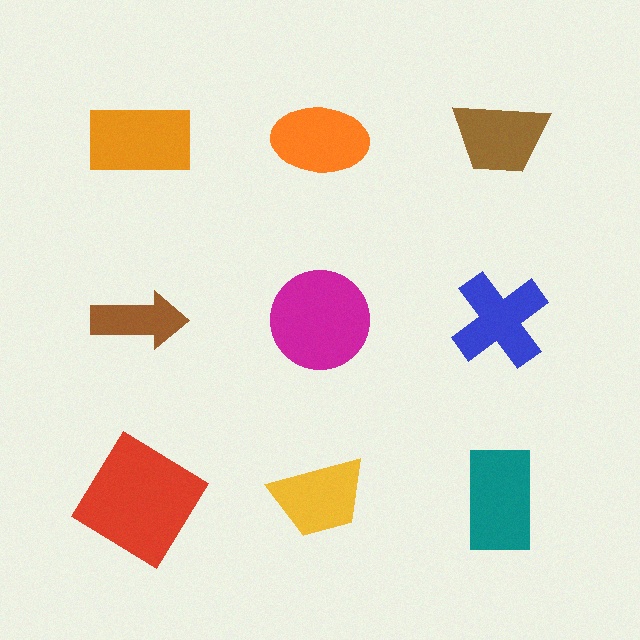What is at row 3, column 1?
A red diamond.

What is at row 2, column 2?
A magenta circle.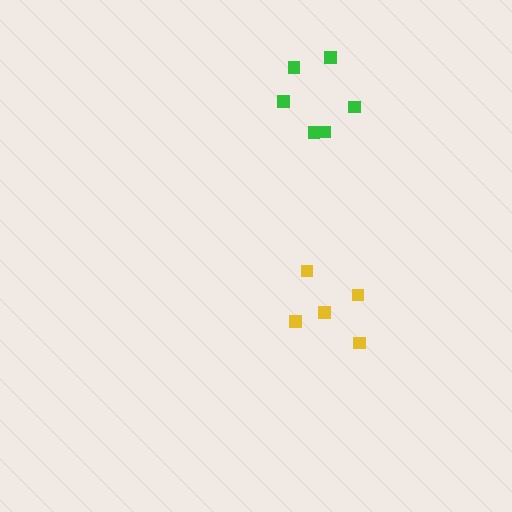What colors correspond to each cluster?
The clusters are colored: green, yellow.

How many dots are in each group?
Group 1: 6 dots, Group 2: 5 dots (11 total).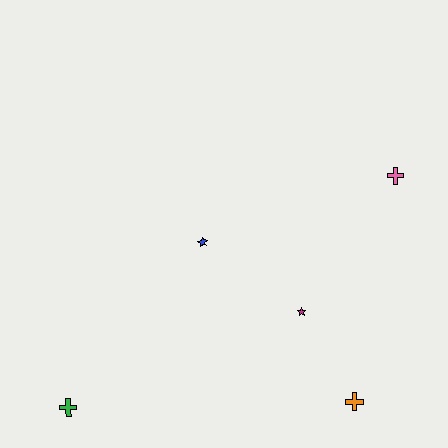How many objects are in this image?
There are 5 objects.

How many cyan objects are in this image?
There are no cyan objects.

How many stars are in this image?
There are 2 stars.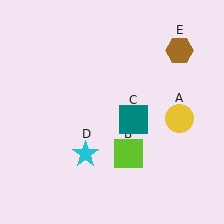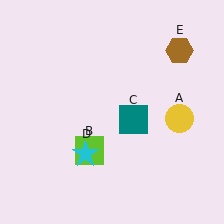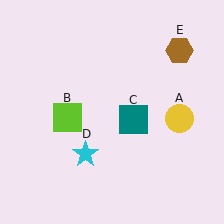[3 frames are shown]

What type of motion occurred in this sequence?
The lime square (object B) rotated clockwise around the center of the scene.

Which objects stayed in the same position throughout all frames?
Yellow circle (object A) and teal square (object C) and cyan star (object D) and brown hexagon (object E) remained stationary.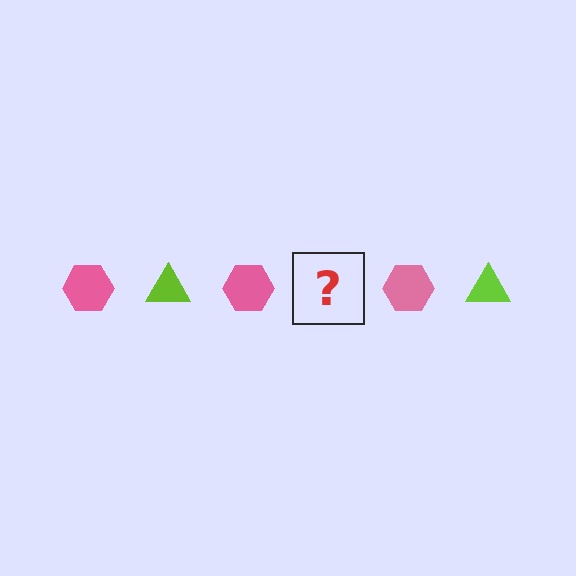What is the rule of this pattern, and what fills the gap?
The rule is that the pattern alternates between pink hexagon and lime triangle. The gap should be filled with a lime triangle.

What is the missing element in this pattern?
The missing element is a lime triangle.